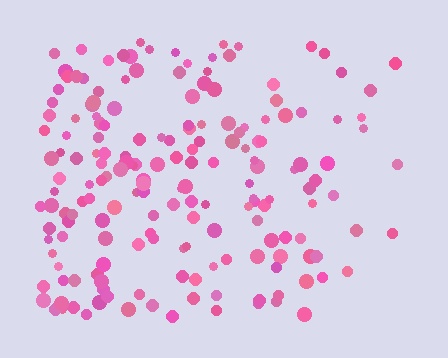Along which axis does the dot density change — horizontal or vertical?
Horizontal.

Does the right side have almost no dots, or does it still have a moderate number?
Still a moderate number, just noticeably fewer than the left.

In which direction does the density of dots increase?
From right to left, with the left side densest.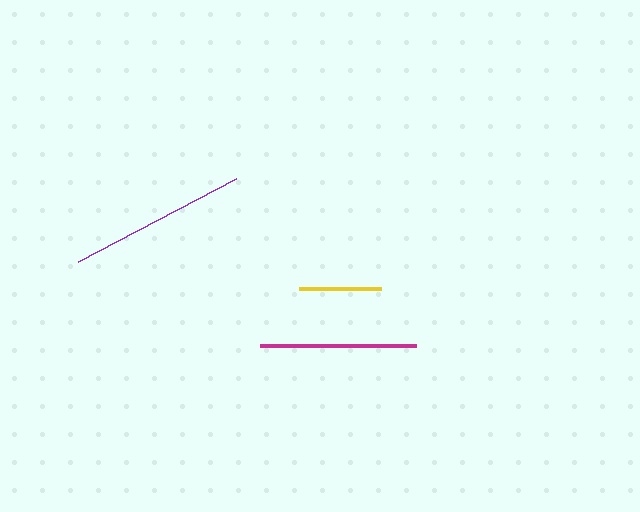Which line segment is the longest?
The purple line is the longest at approximately 179 pixels.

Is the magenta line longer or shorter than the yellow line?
The magenta line is longer than the yellow line.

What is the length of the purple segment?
The purple segment is approximately 179 pixels long.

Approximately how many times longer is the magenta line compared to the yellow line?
The magenta line is approximately 1.9 times the length of the yellow line.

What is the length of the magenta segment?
The magenta segment is approximately 156 pixels long.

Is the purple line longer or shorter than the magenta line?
The purple line is longer than the magenta line.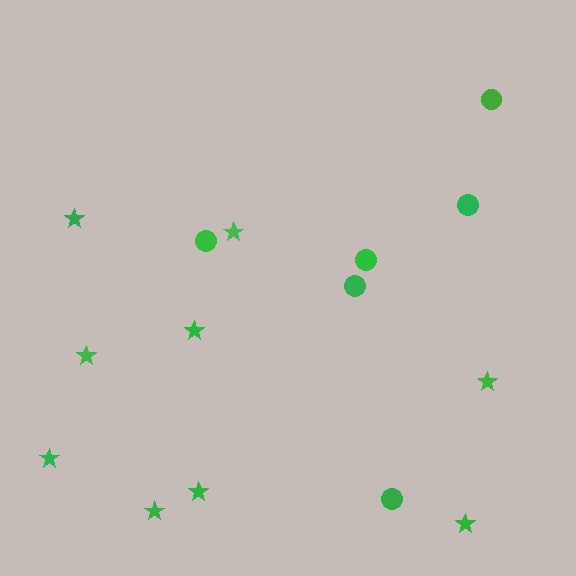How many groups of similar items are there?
There are 2 groups: one group of stars (9) and one group of circles (6).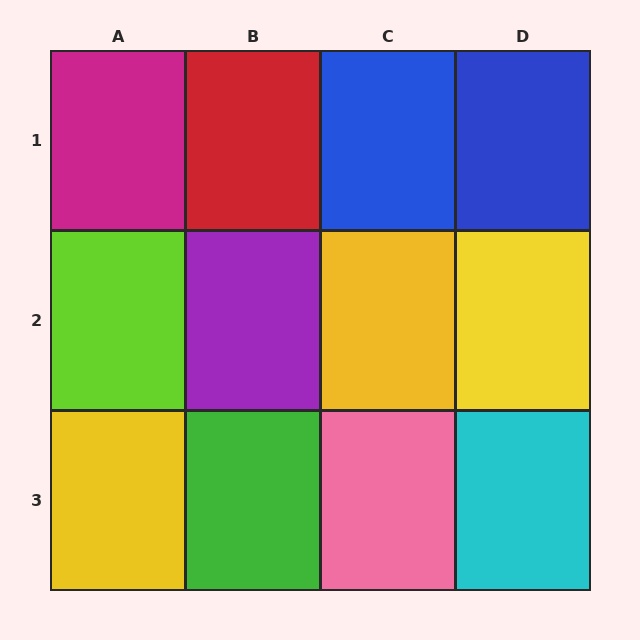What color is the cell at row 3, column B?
Green.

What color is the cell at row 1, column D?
Blue.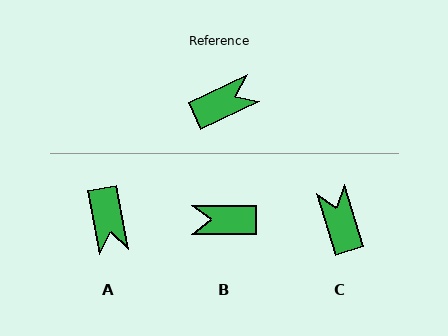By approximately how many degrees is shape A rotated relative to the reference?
Approximately 105 degrees clockwise.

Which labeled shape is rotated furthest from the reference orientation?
B, about 154 degrees away.